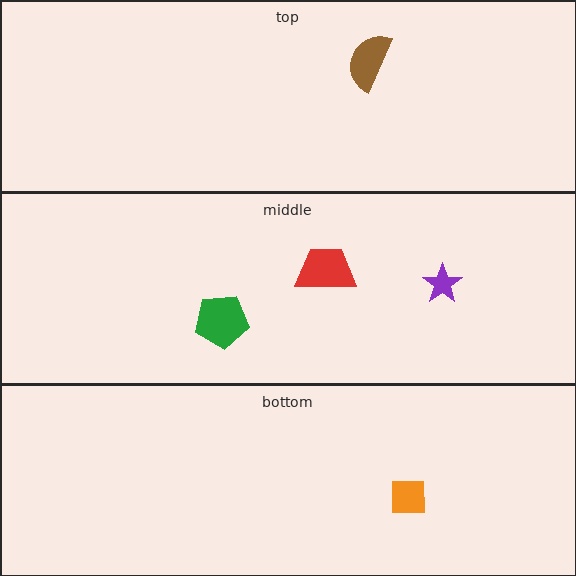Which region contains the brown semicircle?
The top region.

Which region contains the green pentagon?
The middle region.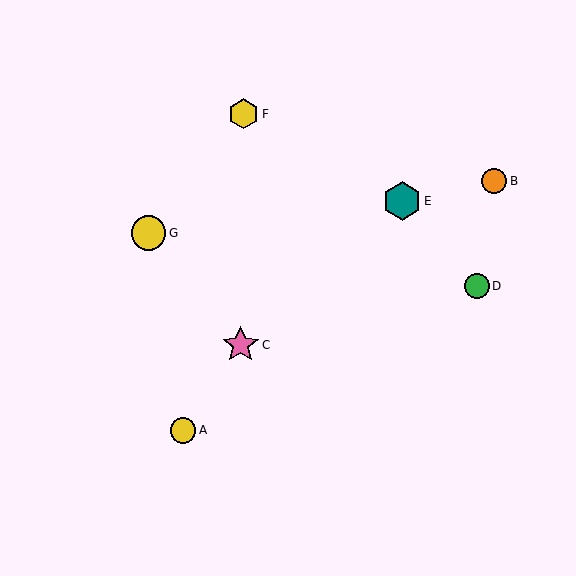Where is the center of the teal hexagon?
The center of the teal hexagon is at (402, 201).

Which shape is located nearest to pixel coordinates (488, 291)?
The green circle (labeled D) at (477, 286) is nearest to that location.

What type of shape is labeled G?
Shape G is a yellow circle.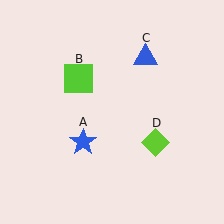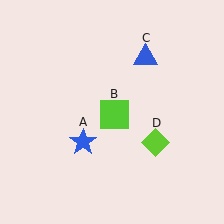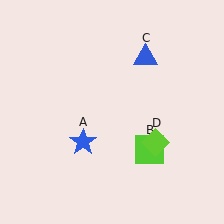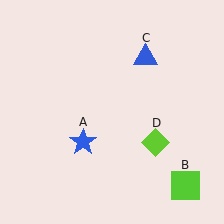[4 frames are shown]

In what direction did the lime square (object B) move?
The lime square (object B) moved down and to the right.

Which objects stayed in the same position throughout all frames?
Blue star (object A) and blue triangle (object C) and lime diamond (object D) remained stationary.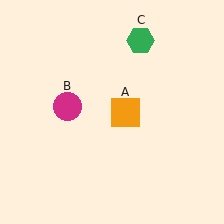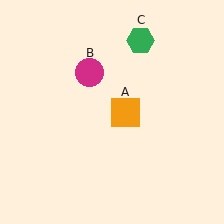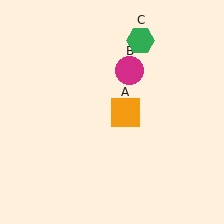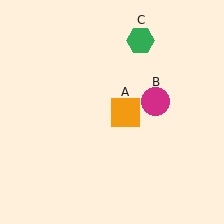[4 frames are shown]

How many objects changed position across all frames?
1 object changed position: magenta circle (object B).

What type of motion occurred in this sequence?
The magenta circle (object B) rotated clockwise around the center of the scene.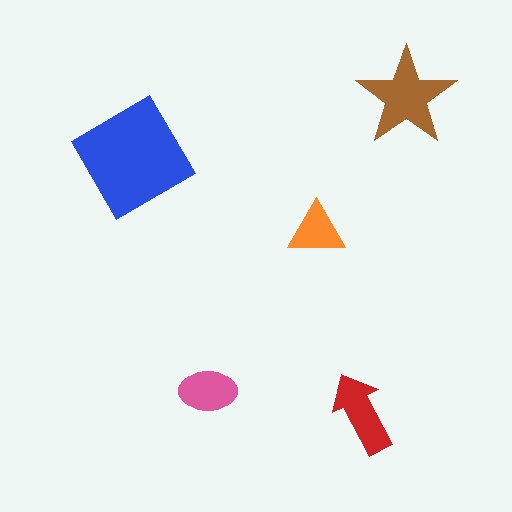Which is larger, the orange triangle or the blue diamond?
The blue diamond.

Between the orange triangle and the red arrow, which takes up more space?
The red arrow.